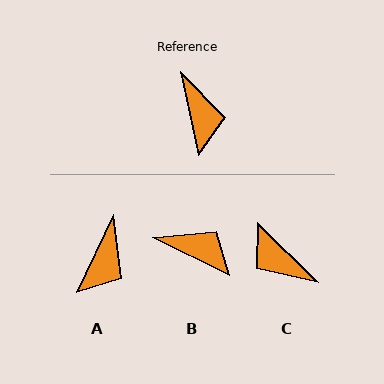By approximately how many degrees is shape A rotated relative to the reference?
Approximately 37 degrees clockwise.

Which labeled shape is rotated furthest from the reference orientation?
C, about 146 degrees away.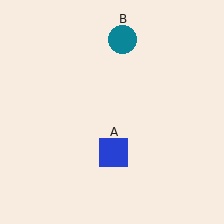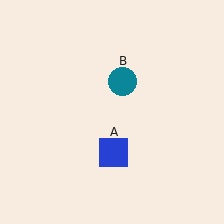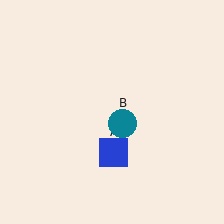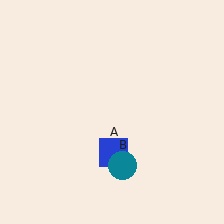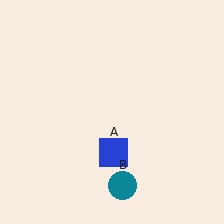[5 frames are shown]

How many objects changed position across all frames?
1 object changed position: teal circle (object B).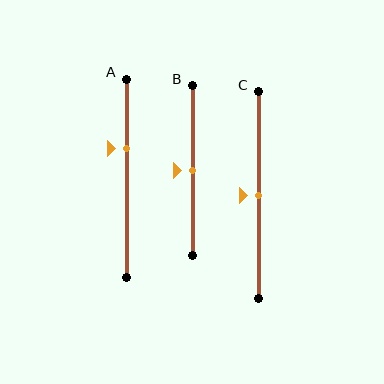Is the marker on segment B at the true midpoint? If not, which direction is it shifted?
Yes, the marker on segment B is at the true midpoint.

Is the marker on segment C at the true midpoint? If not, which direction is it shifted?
Yes, the marker on segment C is at the true midpoint.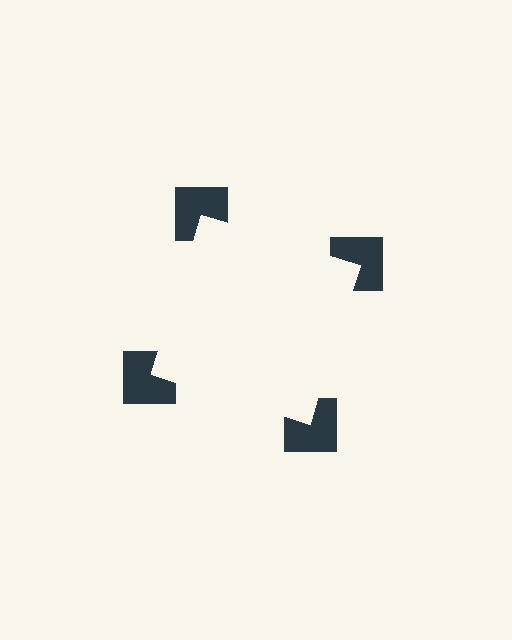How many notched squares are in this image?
There are 4 — one at each vertex of the illusory square.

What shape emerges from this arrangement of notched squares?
An illusory square — its edges are inferred from the aligned wedge cuts in the notched squares, not physically drawn.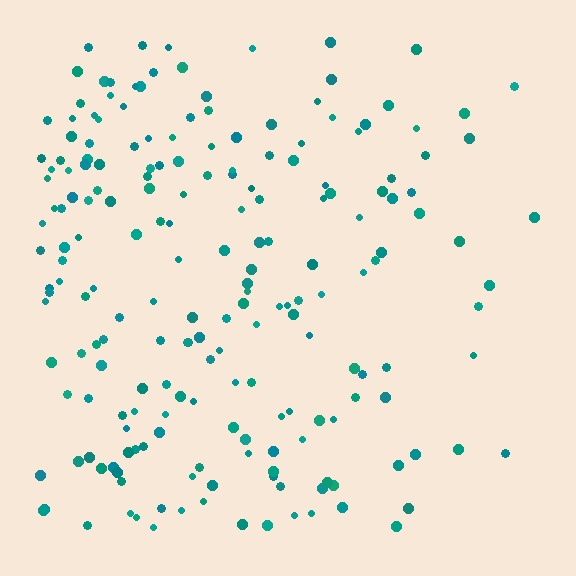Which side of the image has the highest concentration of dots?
The left.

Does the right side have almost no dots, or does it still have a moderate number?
Still a moderate number, just noticeably fewer than the left.